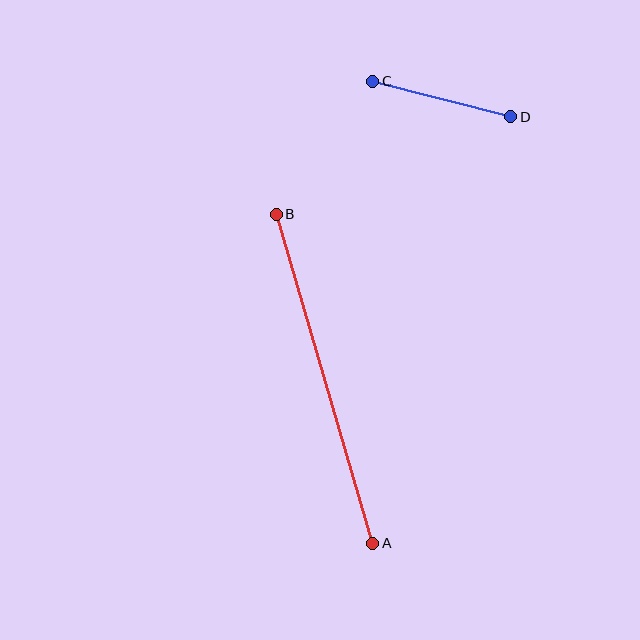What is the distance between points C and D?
The distance is approximately 142 pixels.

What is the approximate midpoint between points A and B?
The midpoint is at approximately (324, 379) pixels.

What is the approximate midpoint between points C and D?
The midpoint is at approximately (442, 99) pixels.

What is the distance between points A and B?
The distance is approximately 343 pixels.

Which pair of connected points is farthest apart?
Points A and B are farthest apart.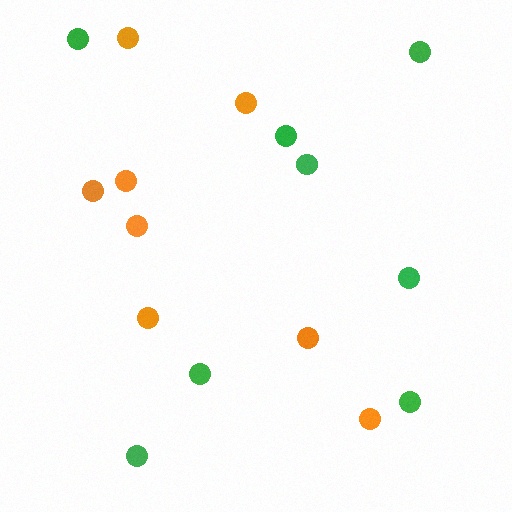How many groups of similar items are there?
There are 2 groups: one group of green circles (8) and one group of orange circles (8).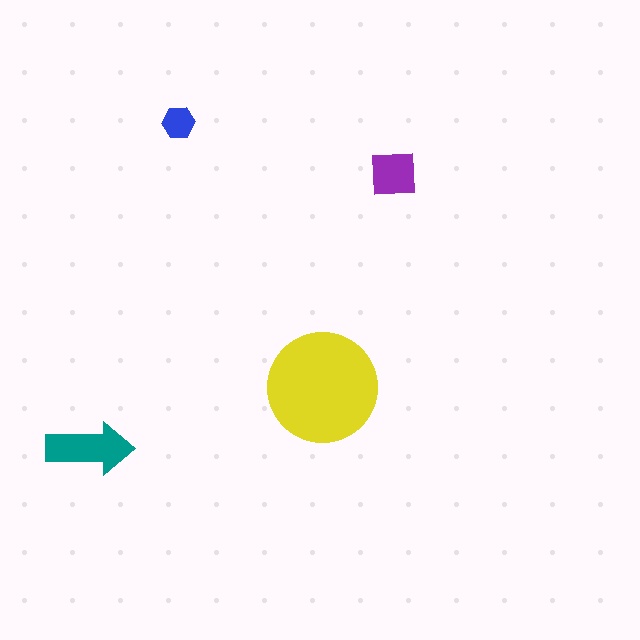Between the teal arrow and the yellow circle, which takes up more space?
The yellow circle.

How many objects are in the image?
There are 4 objects in the image.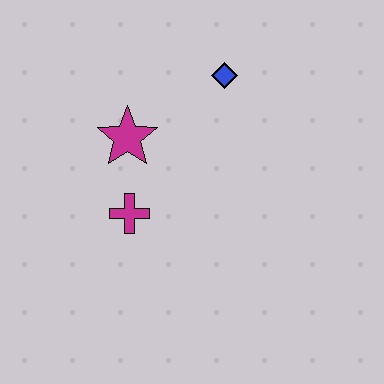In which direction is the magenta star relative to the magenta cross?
The magenta star is above the magenta cross.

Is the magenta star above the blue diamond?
No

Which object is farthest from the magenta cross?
The blue diamond is farthest from the magenta cross.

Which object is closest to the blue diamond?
The magenta star is closest to the blue diamond.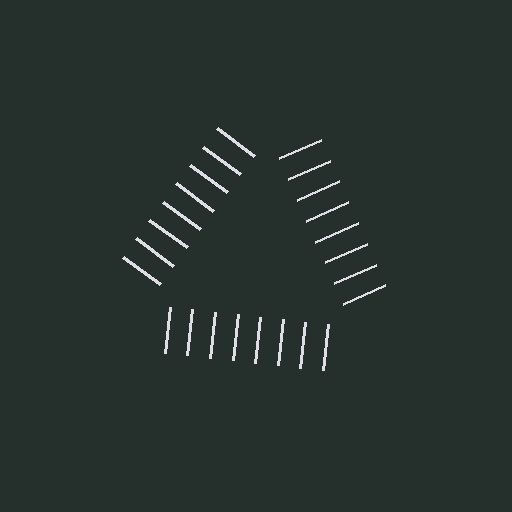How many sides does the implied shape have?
3 sides — the line-ends trace a triangle.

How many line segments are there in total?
24 — 8 along each of the 3 edges.